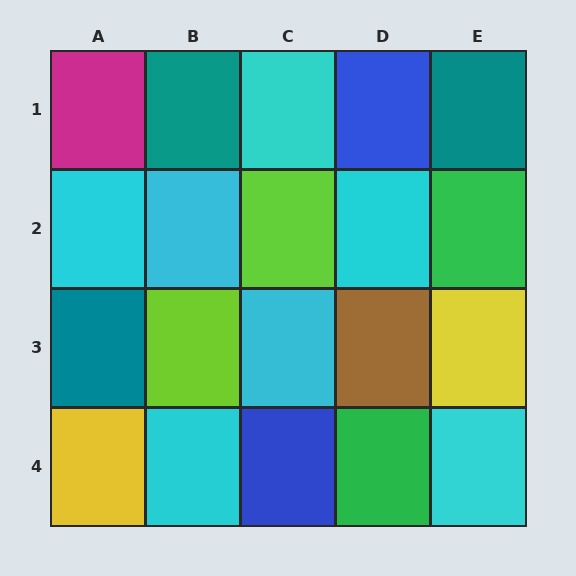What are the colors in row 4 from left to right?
Yellow, cyan, blue, green, cyan.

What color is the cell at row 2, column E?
Green.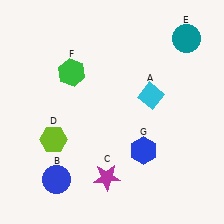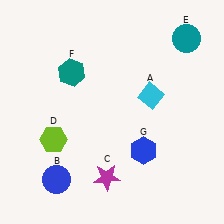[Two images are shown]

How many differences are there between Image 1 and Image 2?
There is 1 difference between the two images.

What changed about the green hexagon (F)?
In Image 1, F is green. In Image 2, it changed to teal.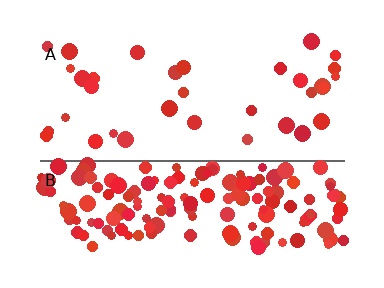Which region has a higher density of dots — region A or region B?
B (the bottom).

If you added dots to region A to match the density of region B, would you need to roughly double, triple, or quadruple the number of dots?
Approximately quadruple.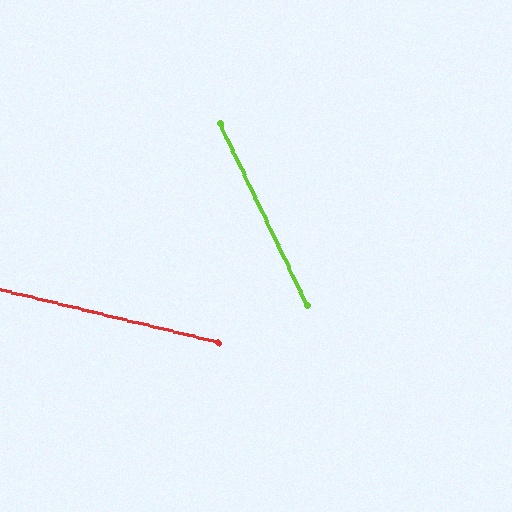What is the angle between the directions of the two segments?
Approximately 51 degrees.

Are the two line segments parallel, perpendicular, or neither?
Neither parallel nor perpendicular — they differ by about 51°.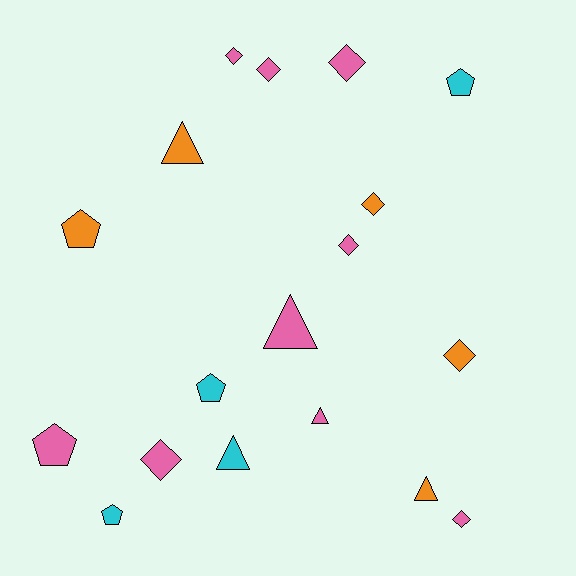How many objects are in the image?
There are 18 objects.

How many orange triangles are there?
There are 2 orange triangles.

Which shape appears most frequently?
Diamond, with 8 objects.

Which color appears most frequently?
Pink, with 9 objects.